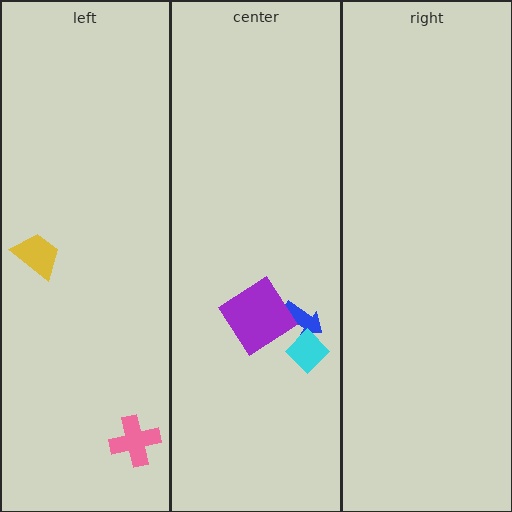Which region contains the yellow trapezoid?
The left region.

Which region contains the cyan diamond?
The center region.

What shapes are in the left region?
The pink cross, the yellow trapezoid.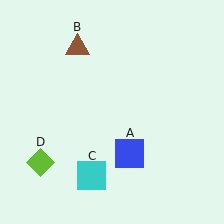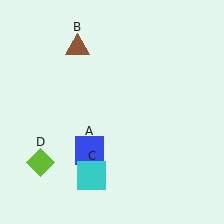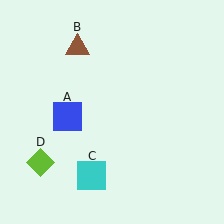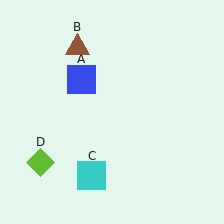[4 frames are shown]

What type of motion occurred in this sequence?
The blue square (object A) rotated clockwise around the center of the scene.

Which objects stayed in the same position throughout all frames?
Brown triangle (object B) and cyan square (object C) and lime diamond (object D) remained stationary.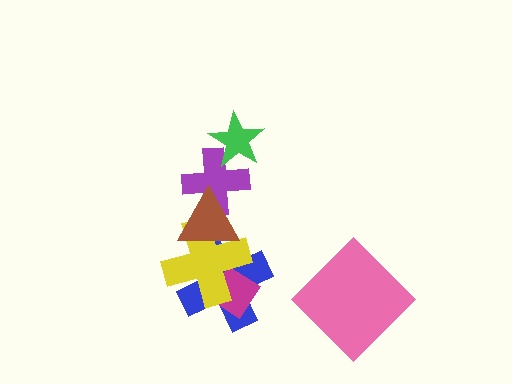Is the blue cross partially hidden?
Yes, it is partially covered by another shape.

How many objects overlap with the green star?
1 object overlaps with the green star.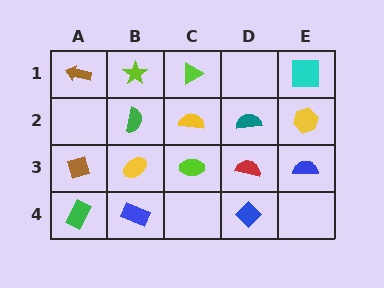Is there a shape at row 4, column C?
No, that cell is empty.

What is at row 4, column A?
A green rectangle.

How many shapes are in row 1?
4 shapes.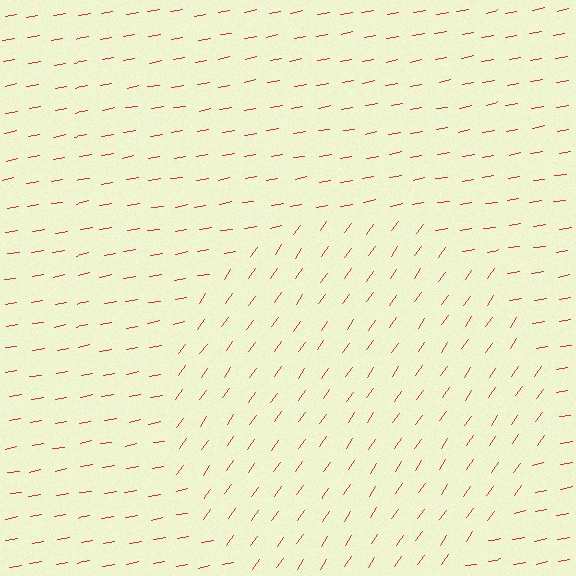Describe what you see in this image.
The image is filled with small red line segments. A circle region in the image has lines oriented differently from the surrounding lines, creating a visible texture boundary.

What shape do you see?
I see a circle.